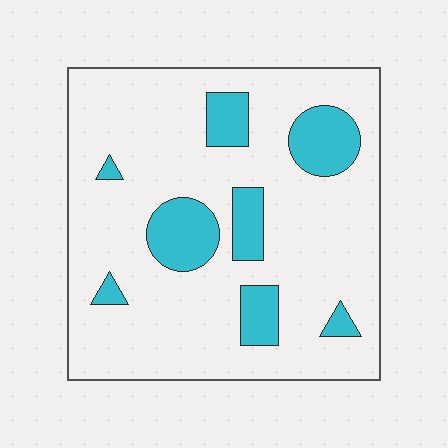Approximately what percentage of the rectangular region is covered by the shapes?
Approximately 20%.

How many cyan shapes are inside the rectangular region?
8.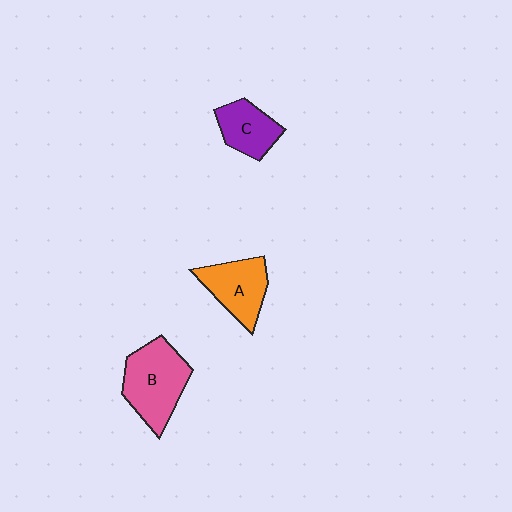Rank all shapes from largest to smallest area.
From largest to smallest: B (pink), A (orange), C (purple).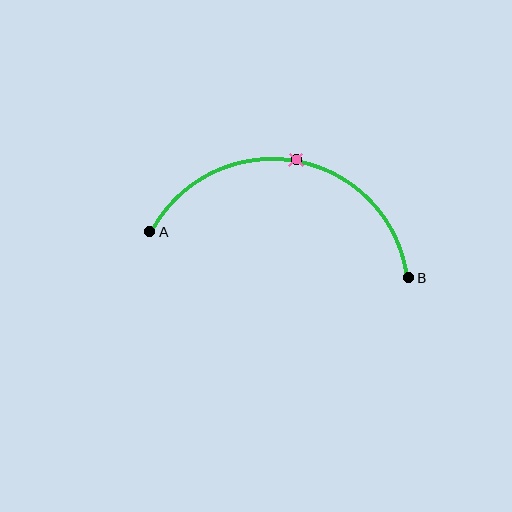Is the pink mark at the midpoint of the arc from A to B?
Yes. The pink mark lies on the arc at equal arc-length from both A and B — it is the arc midpoint.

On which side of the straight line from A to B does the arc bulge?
The arc bulges above the straight line connecting A and B.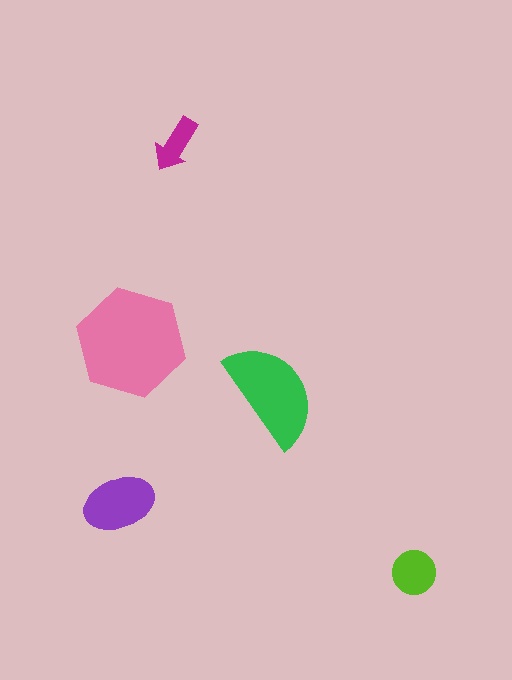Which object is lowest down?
The lime circle is bottommost.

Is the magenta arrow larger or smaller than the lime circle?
Smaller.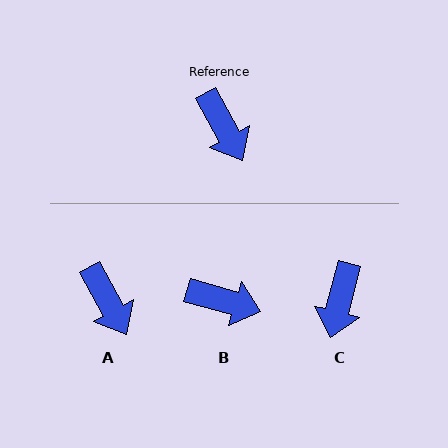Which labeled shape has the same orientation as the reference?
A.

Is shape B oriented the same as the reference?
No, it is off by about 46 degrees.